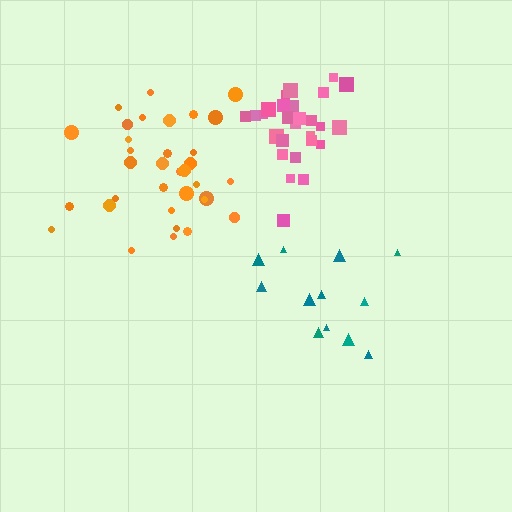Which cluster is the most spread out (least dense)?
Teal.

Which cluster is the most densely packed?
Pink.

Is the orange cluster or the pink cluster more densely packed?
Pink.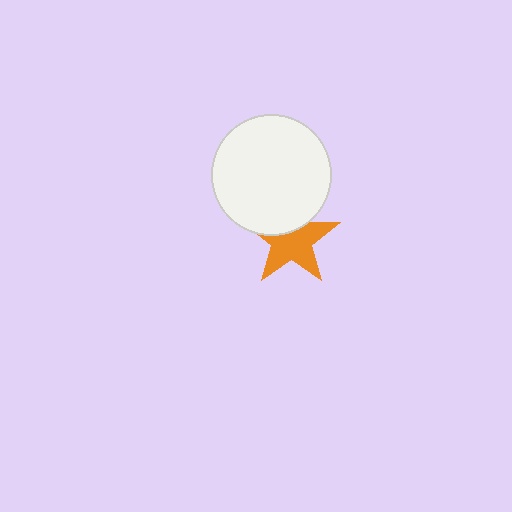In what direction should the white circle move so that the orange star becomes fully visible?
The white circle should move up. That is the shortest direction to clear the overlap and leave the orange star fully visible.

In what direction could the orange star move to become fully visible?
The orange star could move down. That would shift it out from behind the white circle entirely.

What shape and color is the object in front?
The object in front is a white circle.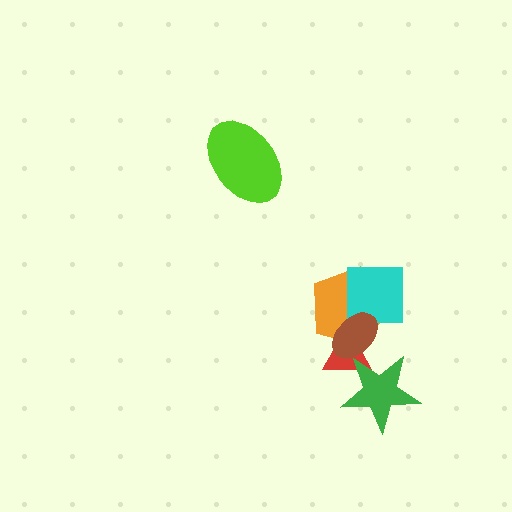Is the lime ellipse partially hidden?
No, no other shape covers it.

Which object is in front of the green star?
The brown ellipse is in front of the green star.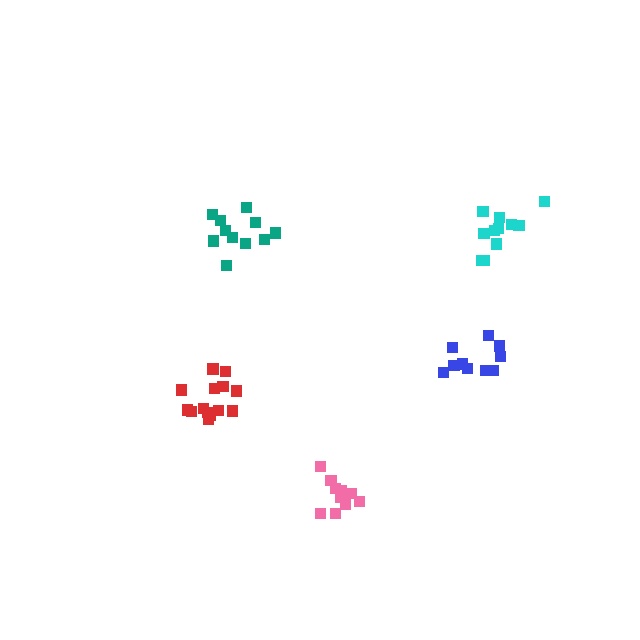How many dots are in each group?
Group 1: 11 dots, Group 2: 10 dots, Group 3: 10 dots, Group 4: 14 dots, Group 5: 11 dots (56 total).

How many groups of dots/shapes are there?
There are 5 groups.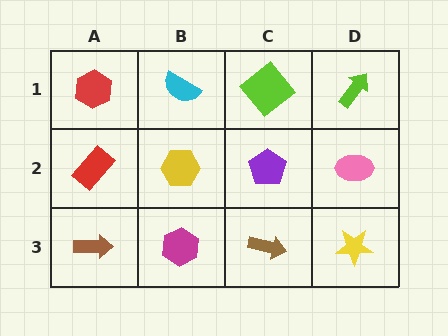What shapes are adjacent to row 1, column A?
A red rectangle (row 2, column A), a cyan semicircle (row 1, column B).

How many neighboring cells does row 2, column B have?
4.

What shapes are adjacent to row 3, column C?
A purple pentagon (row 2, column C), a magenta hexagon (row 3, column B), a yellow star (row 3, column D).